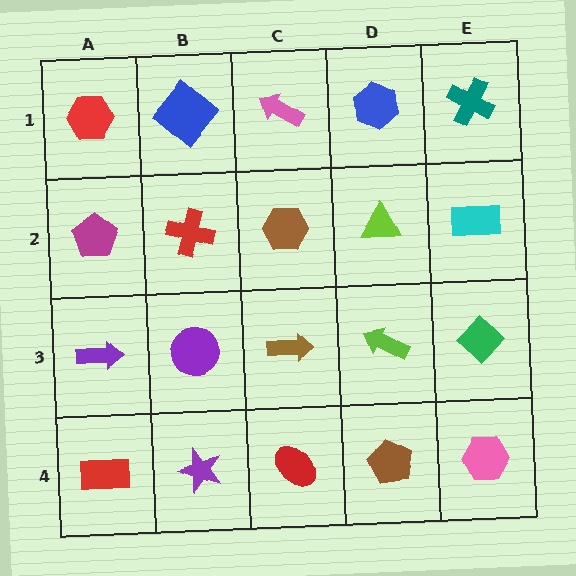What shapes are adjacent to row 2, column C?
A pink arrow (row 1, column C), a brown arrow (row 3, column C), a red cross (row 2, column B), a lime triangle (row 2, column D).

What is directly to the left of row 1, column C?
A blue diamond.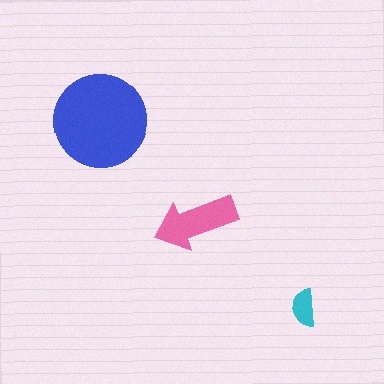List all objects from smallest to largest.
The cyan semicircle, the pink arrow, the blue circle.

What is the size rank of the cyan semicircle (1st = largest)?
3rd.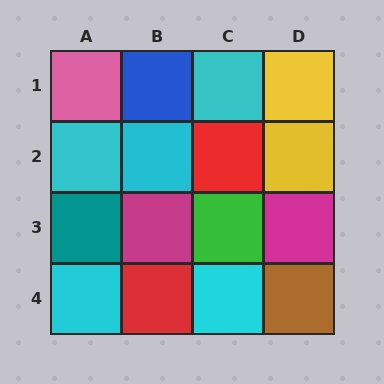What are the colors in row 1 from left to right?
Pink, blue, cyan, yellow.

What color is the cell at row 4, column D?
Brown.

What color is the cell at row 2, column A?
Cyan.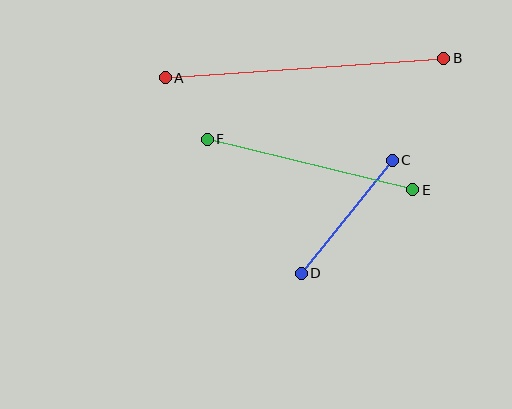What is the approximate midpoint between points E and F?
The midpoint is at approximately (310, 164) pixels.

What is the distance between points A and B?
The distance is approximately 279 pixels.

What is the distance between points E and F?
The distance is approximately 211 pixels.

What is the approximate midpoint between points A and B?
The midpoint is at approximately (304, 68) pixels.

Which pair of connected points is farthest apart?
Points A and B are farthest apart.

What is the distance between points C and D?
The distance is approximately 145 pixels.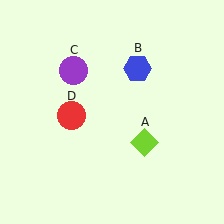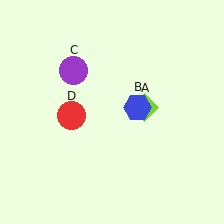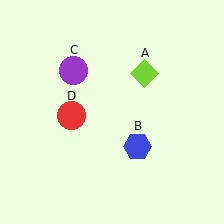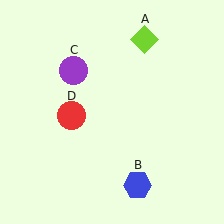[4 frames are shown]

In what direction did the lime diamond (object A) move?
The lime diamond (object A) moved up.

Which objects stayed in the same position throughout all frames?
Purple circle (object C) and red circle (object D) remained stationary.